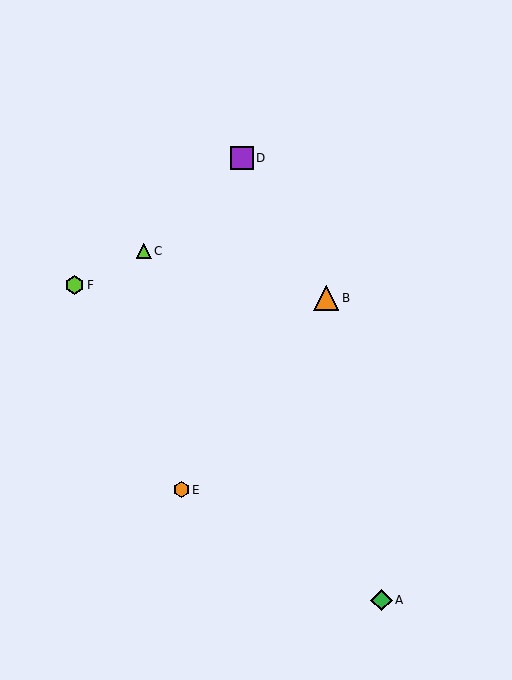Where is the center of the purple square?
The center of the purple square is at (242, 158).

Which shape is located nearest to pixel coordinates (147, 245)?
The lime triangle (labeled C) at (144, 251) is nearest to that location.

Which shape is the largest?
The orange triangle (labeled B) is the largest.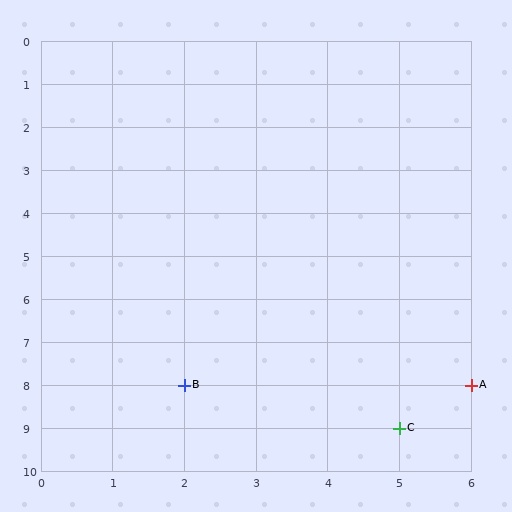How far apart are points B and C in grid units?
Points B and C are 3 columns and 1 row apart (about 3.2 grid units diagonally).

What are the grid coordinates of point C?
Point C is at grid coordinates (5, 9).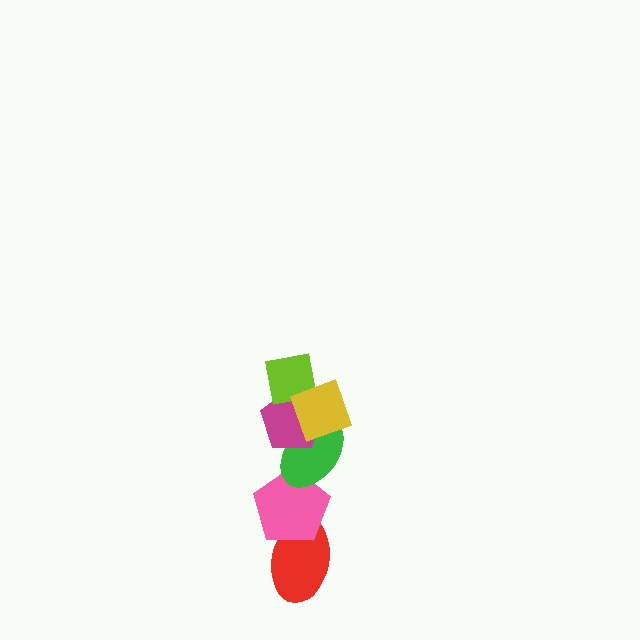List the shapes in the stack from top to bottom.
From top to bottom: the yellow square, the lime square, the magenta pentagon, the green ellipse, the pink pentagon, the red ellipse.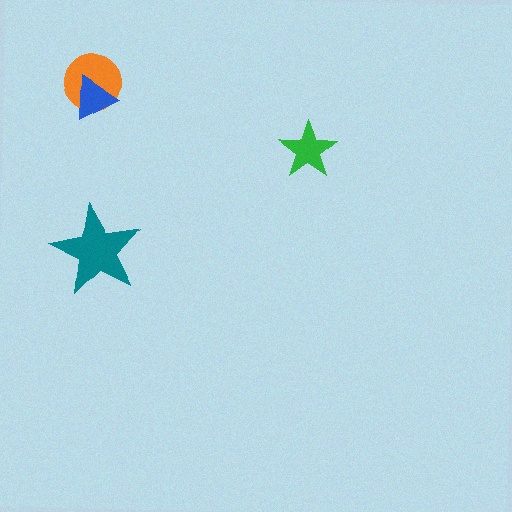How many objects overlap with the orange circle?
1 object overlaps with the orange circle.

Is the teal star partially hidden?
No, no other shape covers it.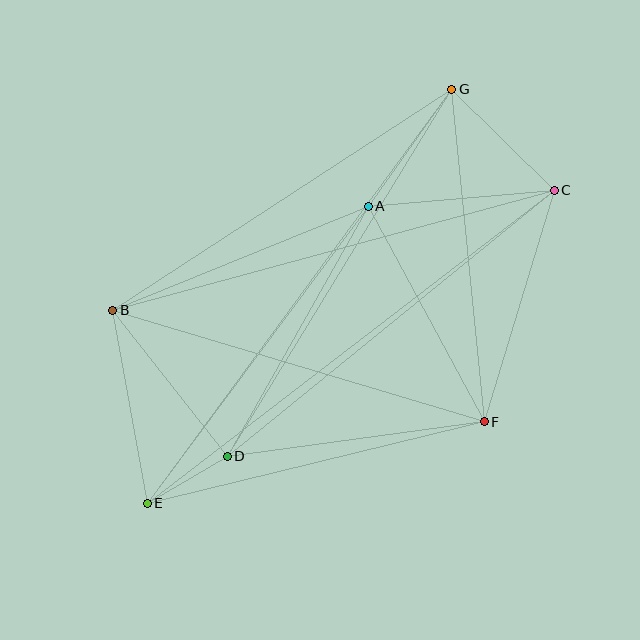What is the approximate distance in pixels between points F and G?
The distance between F and G is approximately 334 pixels.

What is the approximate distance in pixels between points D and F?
The distance between D and F is approximately 259 pixels.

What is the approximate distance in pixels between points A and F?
The distance between A and F is approximately 245 pixels.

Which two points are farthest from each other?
Points E and G are farthest from each other.